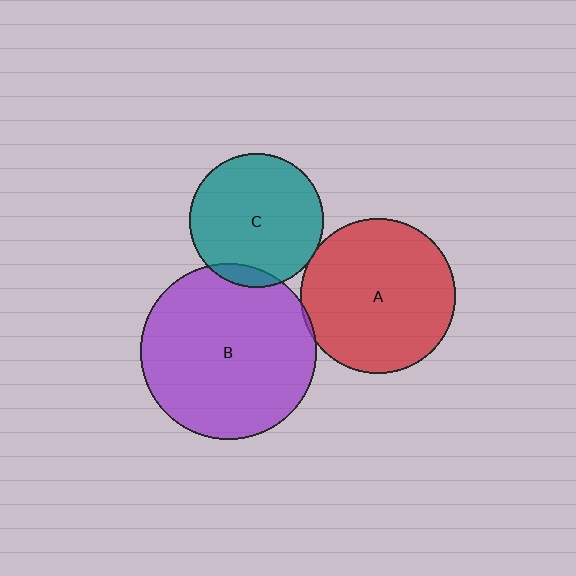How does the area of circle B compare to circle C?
Approximately 1.7 times.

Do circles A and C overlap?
Yes.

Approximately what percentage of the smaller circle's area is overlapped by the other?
Approximately 5%.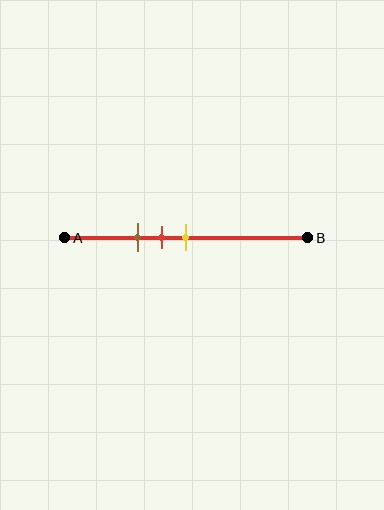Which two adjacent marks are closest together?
The red and yellow marks are the closest adjacent pair.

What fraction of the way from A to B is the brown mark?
The brown mark is approximately 30% (0.3) of the way from A to B.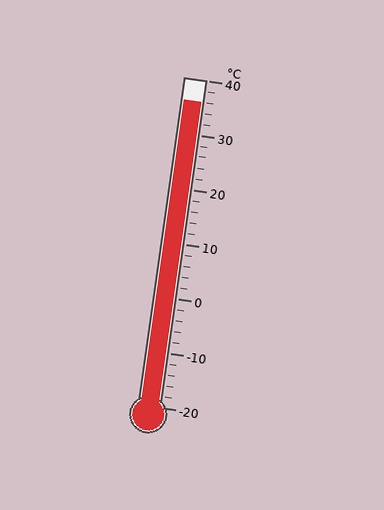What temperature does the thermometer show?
The thermometer shows approximately 36°C.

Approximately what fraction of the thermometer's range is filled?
The thermometer is filled to approximately 95% of its range.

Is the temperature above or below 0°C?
The temperature is above 0°C.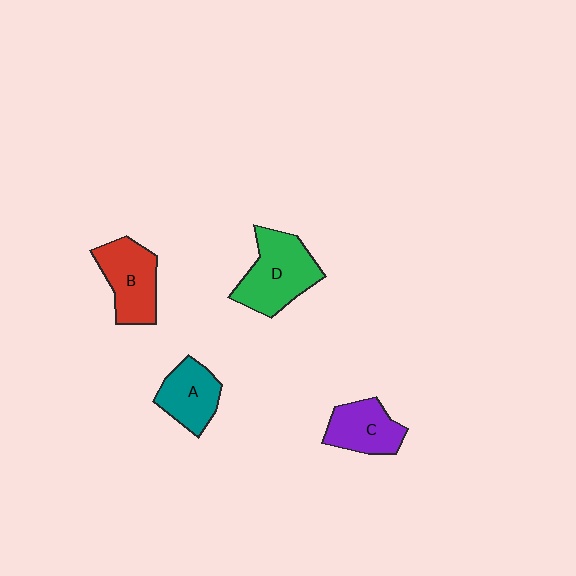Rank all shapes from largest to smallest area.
From largest to smallest: D (green), B (red), C (purple), A (teal).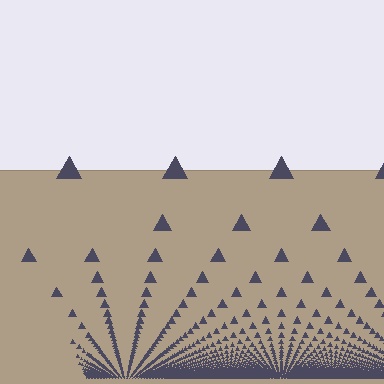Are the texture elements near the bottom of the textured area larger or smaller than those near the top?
Smaller. The gradient is inverted — elements near the bottom are smaller and denser.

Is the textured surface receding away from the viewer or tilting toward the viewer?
The surface appears to tilt toward the viewer. Texture elements get larger and sparser toward the top.